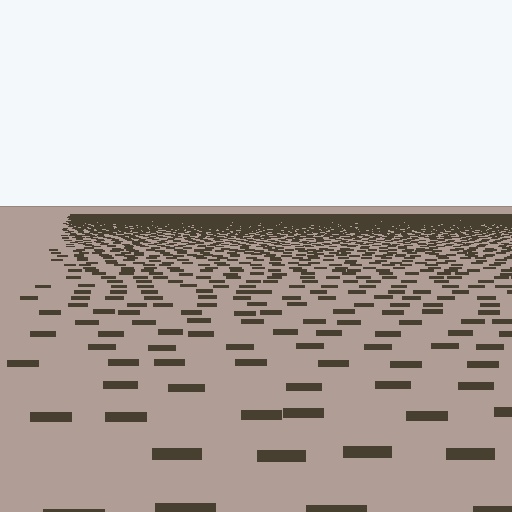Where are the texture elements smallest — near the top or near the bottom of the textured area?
Near the top.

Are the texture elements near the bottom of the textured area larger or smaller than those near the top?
Larger. Near the bottom, elements are closer to the viewer and appear at a bigger on-screen size.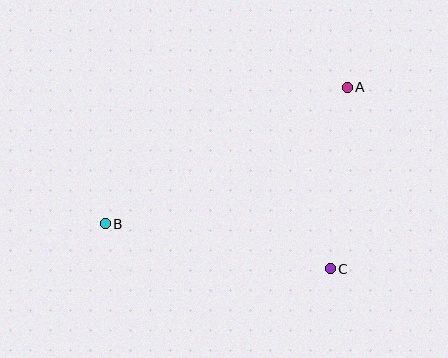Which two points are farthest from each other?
Points A and B are farthest from each other.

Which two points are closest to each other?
Points A and C are closest to each other.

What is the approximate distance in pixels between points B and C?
The distance between B and C is approximately 230 pixels.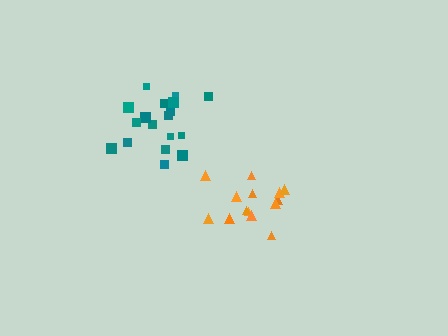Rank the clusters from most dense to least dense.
orange, teal.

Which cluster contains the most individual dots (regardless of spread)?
Teal (18).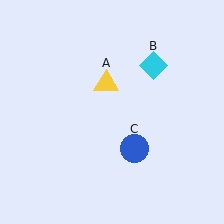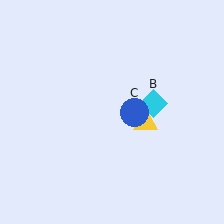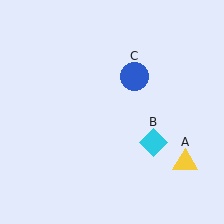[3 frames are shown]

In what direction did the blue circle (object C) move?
The blue circle (object C) moved up.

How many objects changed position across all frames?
3 objects changed position: yellow triangle (object A), cyan diamond (object B), blue circle (object C).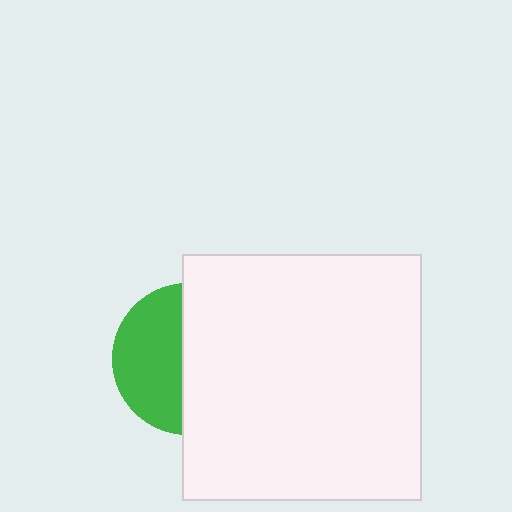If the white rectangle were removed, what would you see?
You would see the complete green circle.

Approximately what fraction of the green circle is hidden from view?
Roughly 55% of the green circle is hidden behind the white rectangle.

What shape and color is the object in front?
The object in front is a white rectangle.